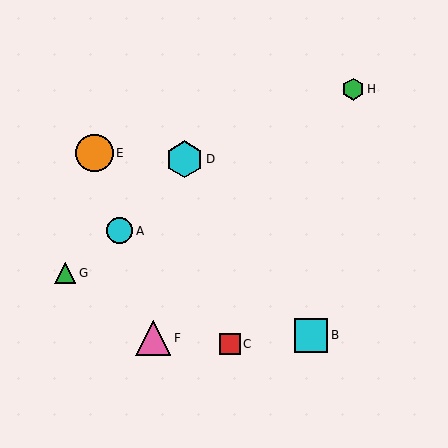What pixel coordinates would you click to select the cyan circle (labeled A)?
Click at (119, 231) to select the cyan circle A.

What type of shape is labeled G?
Shape G is a green triangle.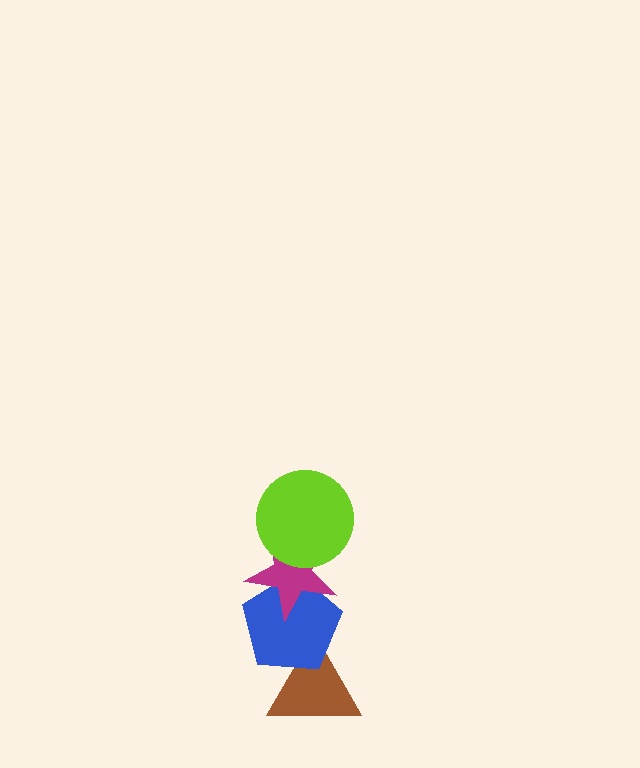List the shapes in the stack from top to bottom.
From top to bottom: the lime circle, the magenta star, the blue pentagon, the brown triangle.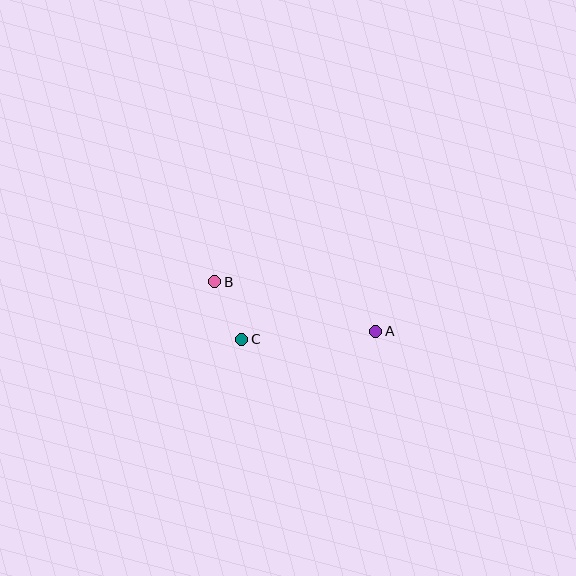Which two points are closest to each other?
Points B and C are closest to each other.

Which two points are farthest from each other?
Points A and B are farthest from each other.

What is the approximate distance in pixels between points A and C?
The distance between A and C is approximately 134 pixels.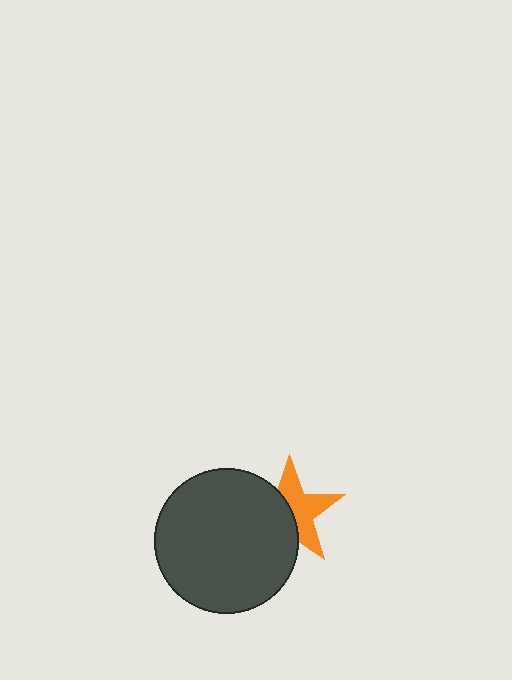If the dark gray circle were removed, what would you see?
You would see the complete orange star.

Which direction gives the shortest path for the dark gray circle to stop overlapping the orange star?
Moving left gives the shortest separation.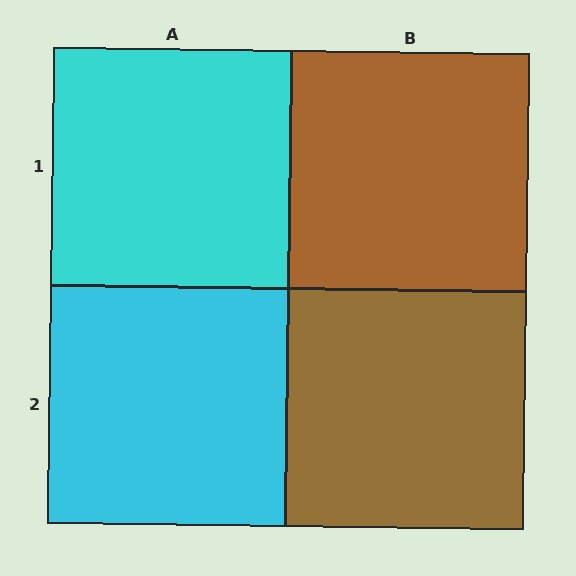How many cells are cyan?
2 cells are cyan.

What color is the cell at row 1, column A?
Cyan.